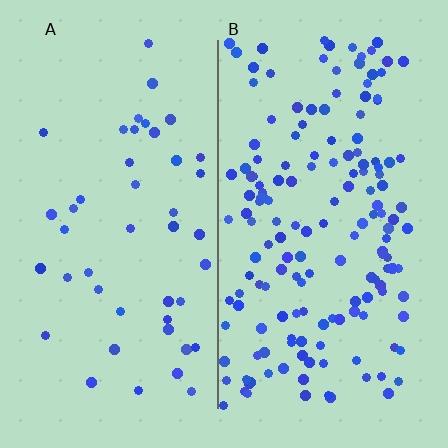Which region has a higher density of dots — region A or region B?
B (the right).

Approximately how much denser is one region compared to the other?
Approximately 3.6× — region B over region A.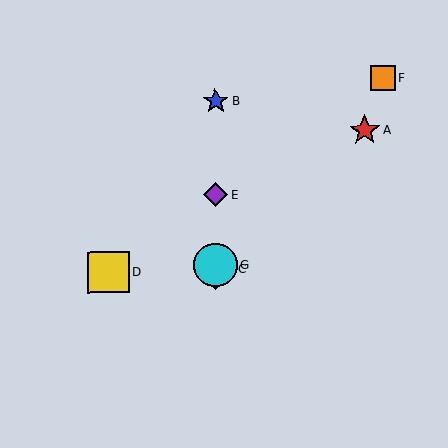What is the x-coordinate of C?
Object C is at x≈216.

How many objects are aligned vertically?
4 objects (B, C, E, G) are aligned vertically.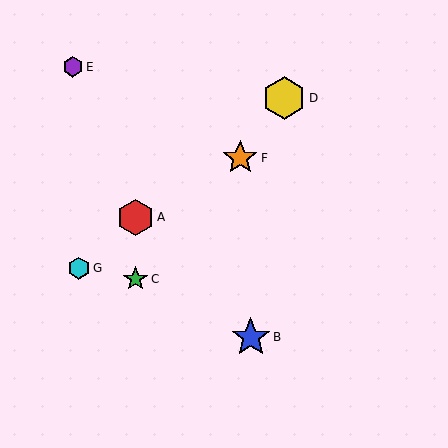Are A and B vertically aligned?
No, A is at x≈136 and B is at x≈251.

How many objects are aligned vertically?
2 objects (A, C) are aligned vertically.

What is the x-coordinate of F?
Object F is at x≈240.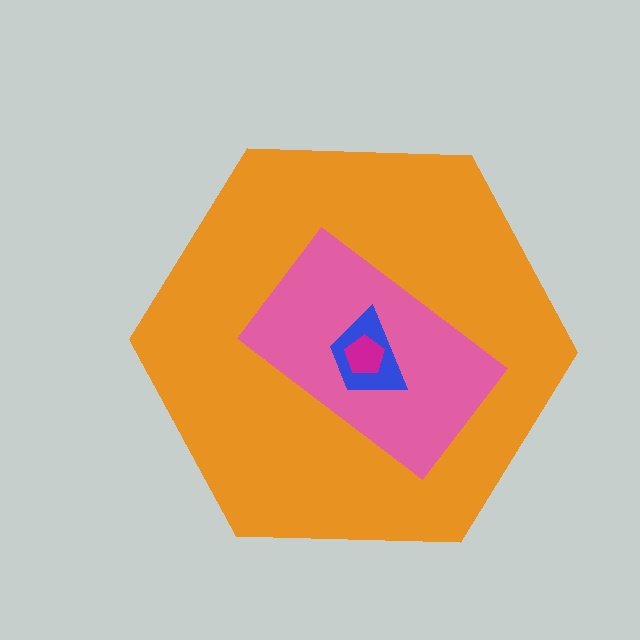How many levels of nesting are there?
4.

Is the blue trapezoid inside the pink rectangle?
Yes.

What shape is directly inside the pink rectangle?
The blue trapezoid.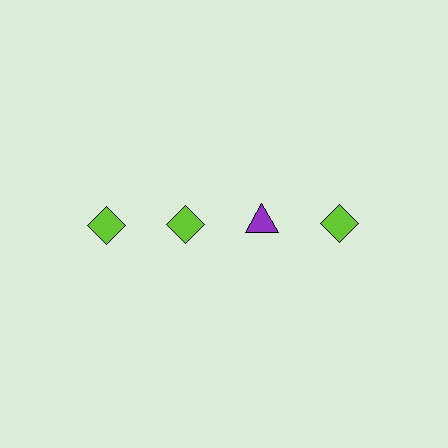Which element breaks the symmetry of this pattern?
The purple triangle in the top row, center column breaks the symmetry. All other shapes are lime diamonds.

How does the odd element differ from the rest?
It differs in both color (purple instead of lime) and shape (triangle instead of diamond).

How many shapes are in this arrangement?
There are 4 shapes arranged in a grid pattern.